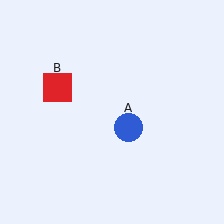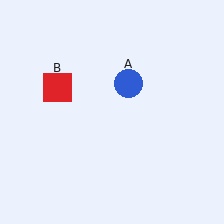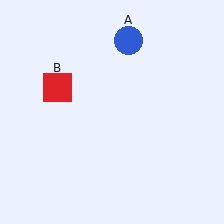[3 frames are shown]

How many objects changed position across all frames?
1 object changed position: blue circle (object A).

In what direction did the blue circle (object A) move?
The blue circle (object A) moved up.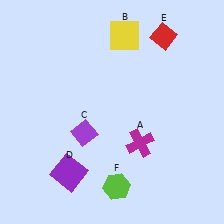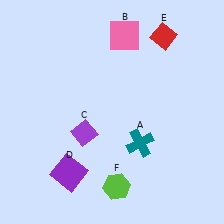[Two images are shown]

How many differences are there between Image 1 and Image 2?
There are 2 differences between the two images.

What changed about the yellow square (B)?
In Image 1, B is yellow. In Image 2, it changed to pink.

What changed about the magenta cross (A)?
In Image 1, A is magenta. In Image 2, it changed to teal.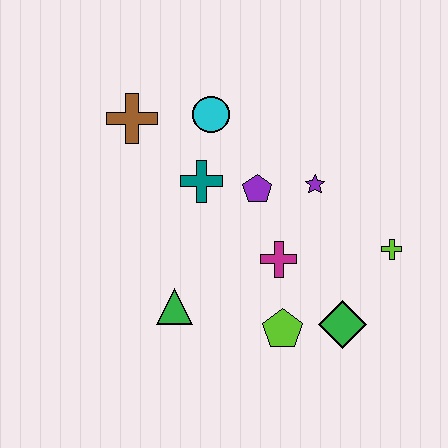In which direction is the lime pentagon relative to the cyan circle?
The lime pentagon is below the cyan circle.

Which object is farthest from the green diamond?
The brown cross is farthest from the green diamond.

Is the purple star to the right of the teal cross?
Yes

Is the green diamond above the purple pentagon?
No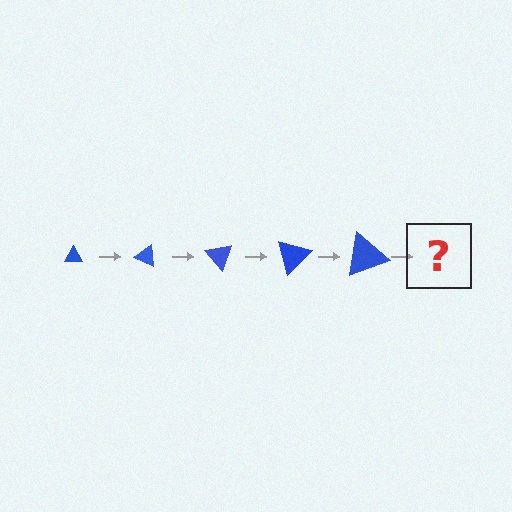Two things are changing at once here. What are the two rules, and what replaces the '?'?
The two rules are that the triangle grows larger each step and it rotates 25 degrees each step. The '?' should be a triangle, larger than the previous one and rotated 125 degrees from the start.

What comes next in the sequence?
The next element should be a triangle, larger than the previous one and rotated 125 degrees from the start.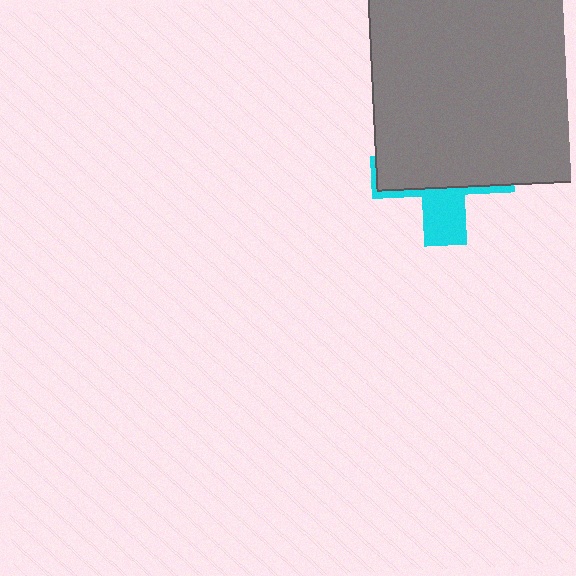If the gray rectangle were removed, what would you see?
You would see the complete cyan cross.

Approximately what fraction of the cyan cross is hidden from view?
Roughly 67% of the cyan cross is hidden behind the gray rectangle.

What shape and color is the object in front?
The object in front is a gray rectangle.